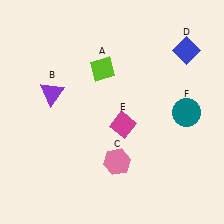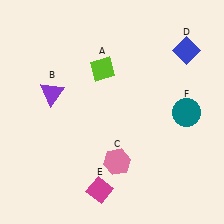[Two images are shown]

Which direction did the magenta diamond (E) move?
The magenta diamond (E) moved down.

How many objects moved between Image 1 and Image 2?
1 object moved between the two images.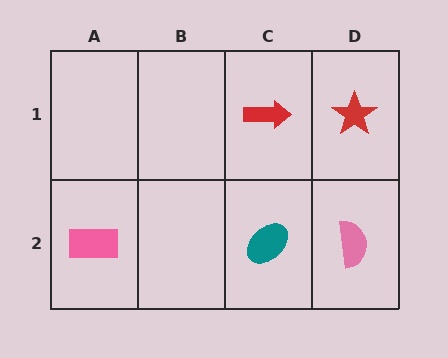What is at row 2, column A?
A pink rectangle.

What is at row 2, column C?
A teal ellipse.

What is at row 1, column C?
A red arrow.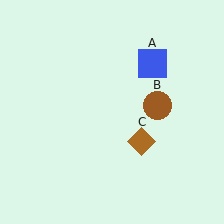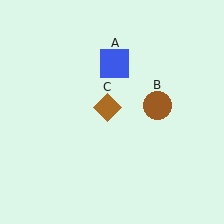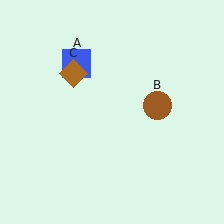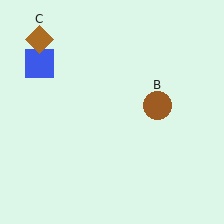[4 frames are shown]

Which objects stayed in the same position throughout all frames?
Brown circle (object B) remained stationary.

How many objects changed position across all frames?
2 objects changed position: blue square (object A), brown diamond (object C).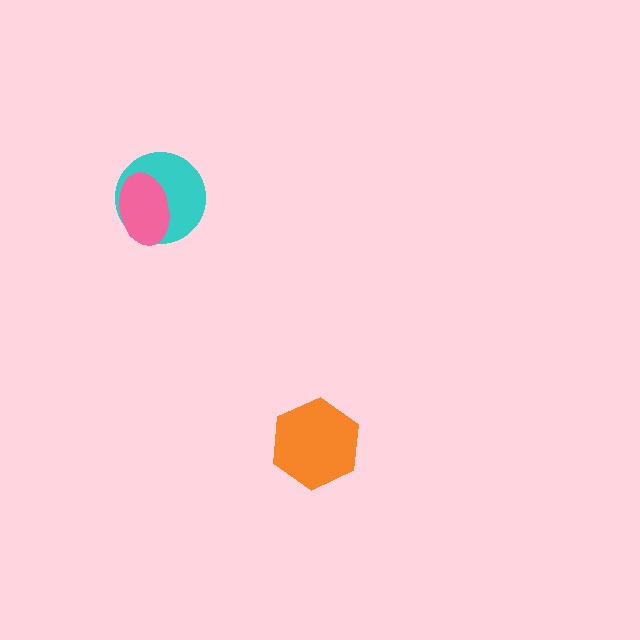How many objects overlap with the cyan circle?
1 object overlaps with the cyan circle.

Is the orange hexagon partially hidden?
No, no other shape covers it.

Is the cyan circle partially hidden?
Yes, it is partially covered by another shape.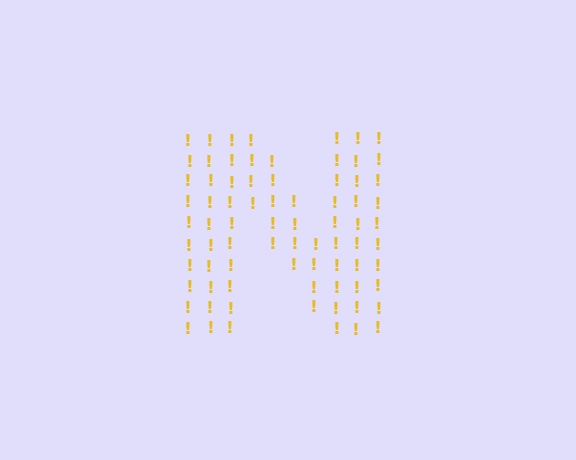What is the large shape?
The large shape is the letter N.